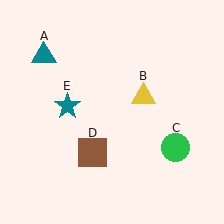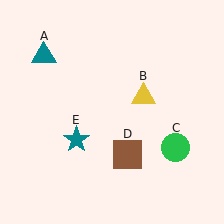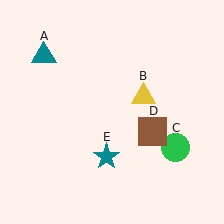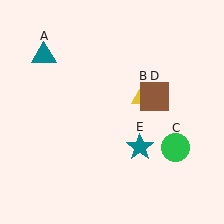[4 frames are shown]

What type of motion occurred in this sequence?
The brown square (object D), teal star (object E) rotated counterclockwise around the center of the scene.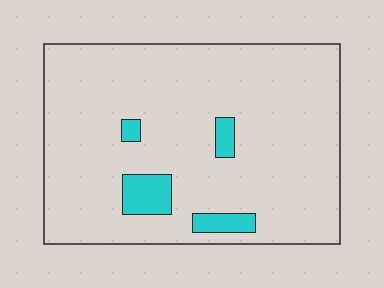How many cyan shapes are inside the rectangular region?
4.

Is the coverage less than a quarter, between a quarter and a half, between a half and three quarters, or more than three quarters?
Less than a quarter.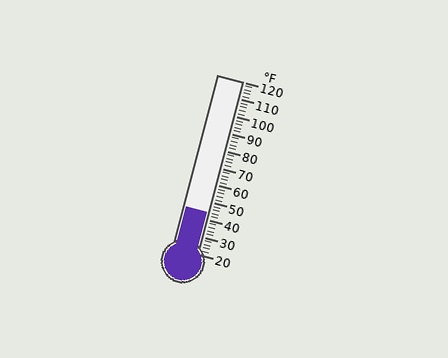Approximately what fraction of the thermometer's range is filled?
The thermometer is filled to approximately 25% of its range.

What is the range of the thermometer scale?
The thermometer scale ranges from 20°F to 120°F.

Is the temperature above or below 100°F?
The temperature is below 100°F.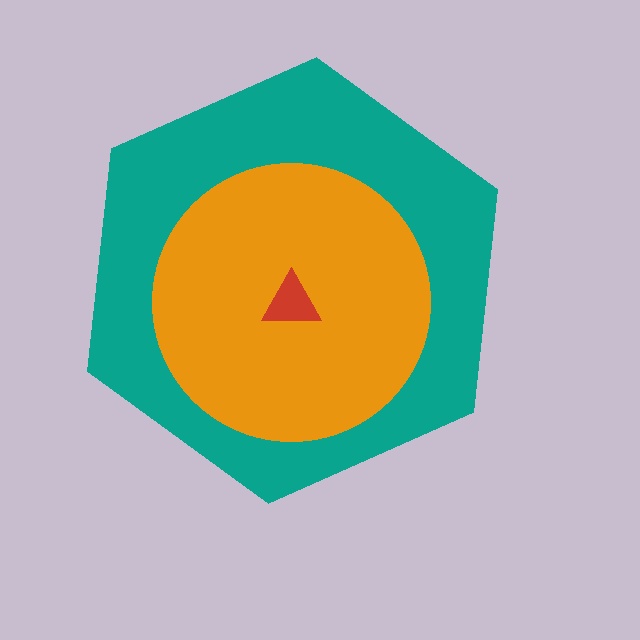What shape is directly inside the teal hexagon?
The orange circle.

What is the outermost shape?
The teal hexagon.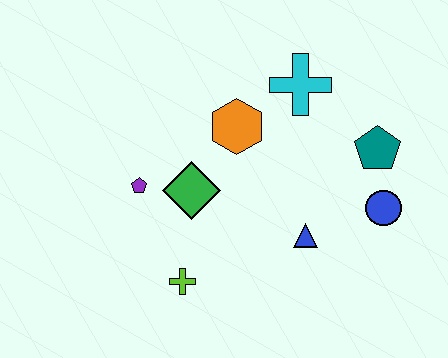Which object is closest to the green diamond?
The purple pentagon is closest to the green diamond.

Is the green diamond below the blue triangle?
No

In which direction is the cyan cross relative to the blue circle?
The cyan cross is above the blue circle.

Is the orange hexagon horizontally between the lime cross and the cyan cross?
Yes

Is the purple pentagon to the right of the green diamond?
No